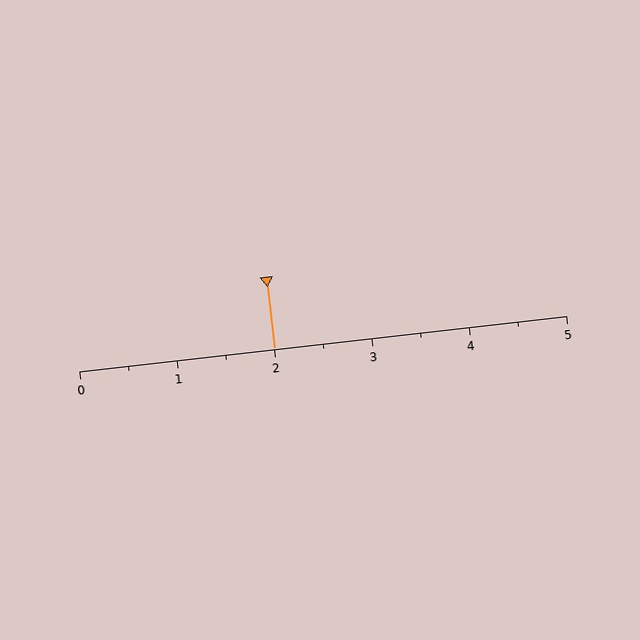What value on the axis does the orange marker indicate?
The marker indicates approximately 2.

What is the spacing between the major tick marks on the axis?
The major ticks are spaced 1 apart.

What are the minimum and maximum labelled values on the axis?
The axis runs from 0 to 5.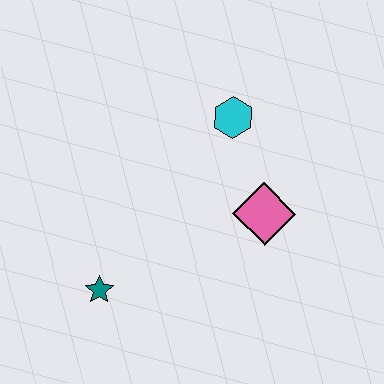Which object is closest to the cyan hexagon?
The pink diamond is closest to the cyan hexagon.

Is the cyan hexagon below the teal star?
No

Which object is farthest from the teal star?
The cyan hexagon is farthest from the teal star.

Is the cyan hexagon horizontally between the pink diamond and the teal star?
Yes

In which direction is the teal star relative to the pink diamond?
The teal star is to the left of the pink diamond.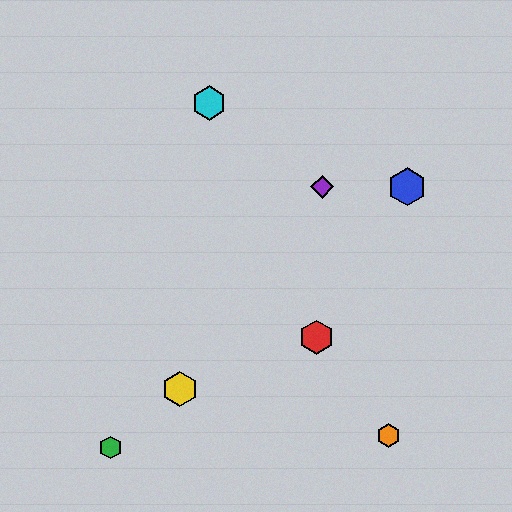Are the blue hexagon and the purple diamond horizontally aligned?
Yes, both are at y≈187.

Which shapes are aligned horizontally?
The blue hexagon, the purple diamond are aligned horizontally.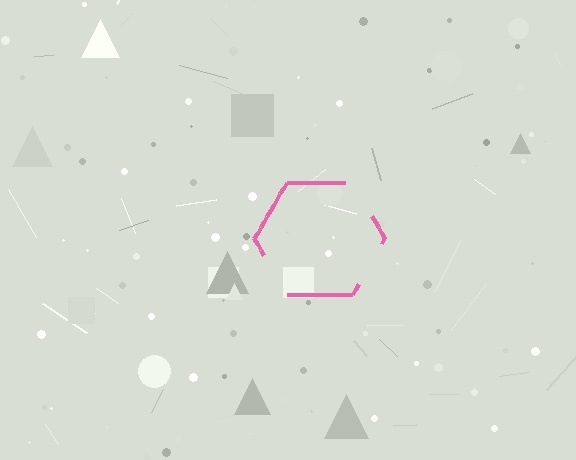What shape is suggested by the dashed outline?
The dashed outline suggests a hexagon.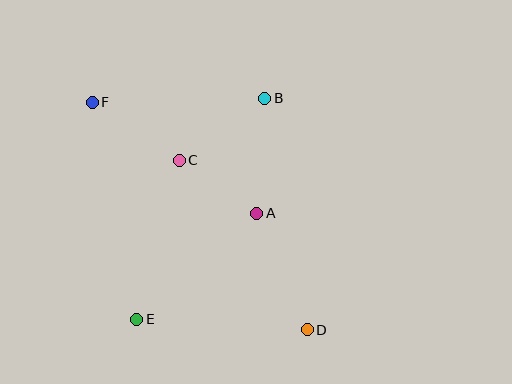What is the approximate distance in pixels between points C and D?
The distance between C and D is approximately 212 pixels.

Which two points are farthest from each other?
Points D and F are farthest from each other.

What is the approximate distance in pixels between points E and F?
The distance between E and F is approximately 222 pixels.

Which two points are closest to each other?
Points A and C are closest to each other.